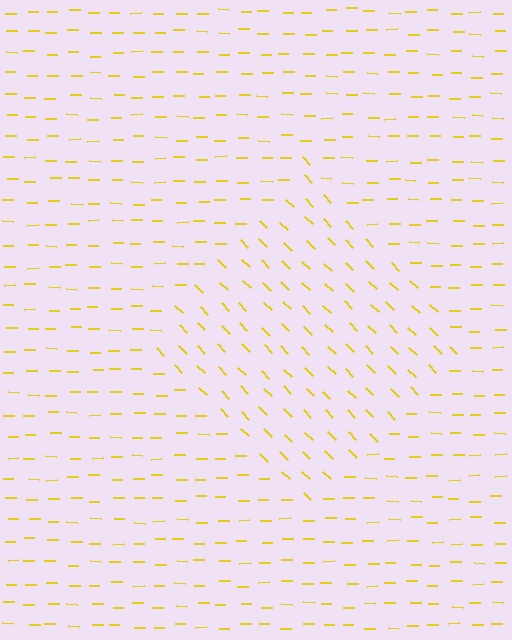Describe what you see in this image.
The image is filled with small yellow line segments. A diamond region in the image has lines oriented differently from the surrounding lines, creating a visible texture boundary.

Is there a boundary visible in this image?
Yes, there is a texture boundary formed by a change in line orientation.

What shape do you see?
I see a diamond.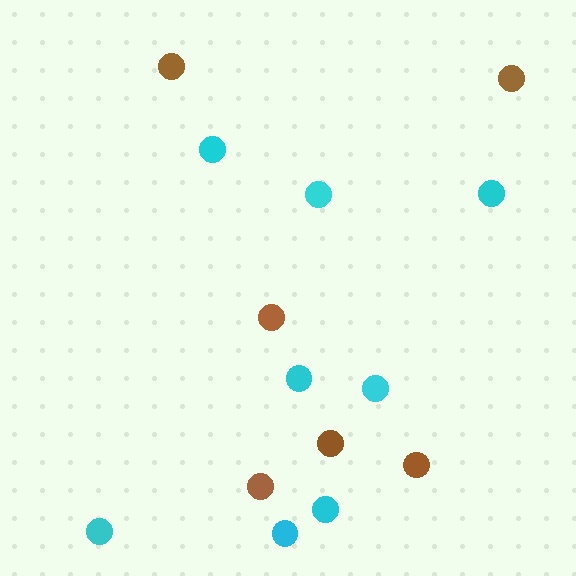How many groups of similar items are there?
There are 2 groups: one group of brown circles (6) and one group of cyan circles (8).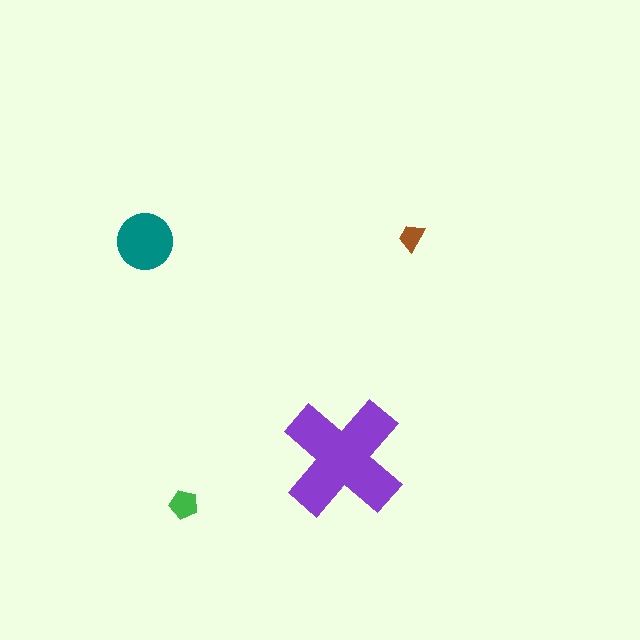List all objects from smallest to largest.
The brown trapezoid, the green pentagon, the teal circle, the purple cross.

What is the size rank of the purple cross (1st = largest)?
1st.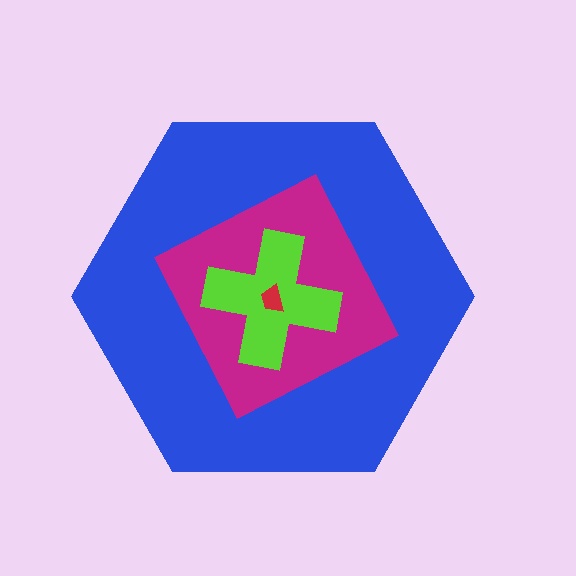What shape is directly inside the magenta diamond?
The lime cross.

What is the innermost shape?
The red trapezoid.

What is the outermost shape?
The blue hexagon.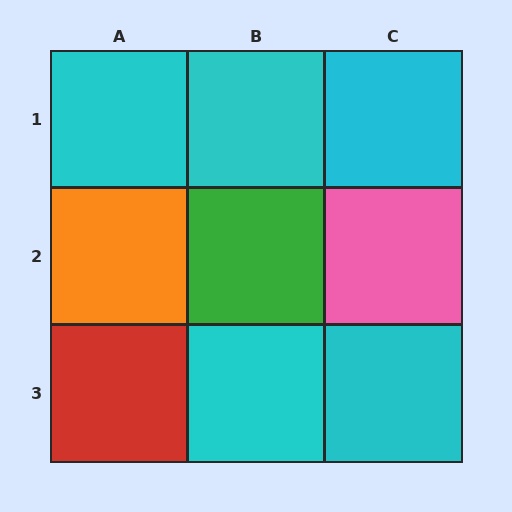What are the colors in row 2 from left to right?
Orange, green, pink.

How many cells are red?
1 cell is red.